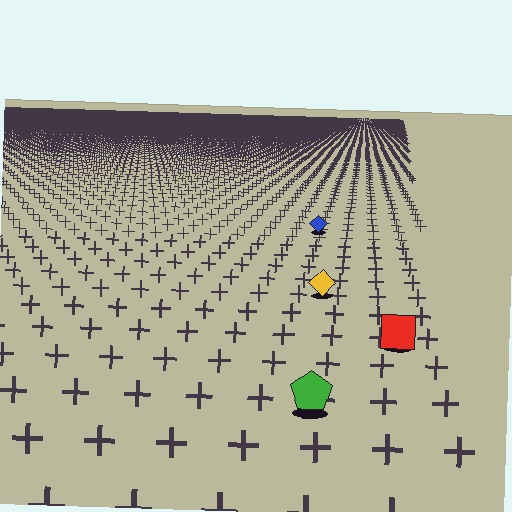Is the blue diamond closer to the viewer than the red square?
No. The red square is closer — you can tell from the texture gradient: the ground texture is coarser near it.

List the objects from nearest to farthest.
From nearest to farthest: the green pentagon, the red square, the yellow diamond, the blue diamond.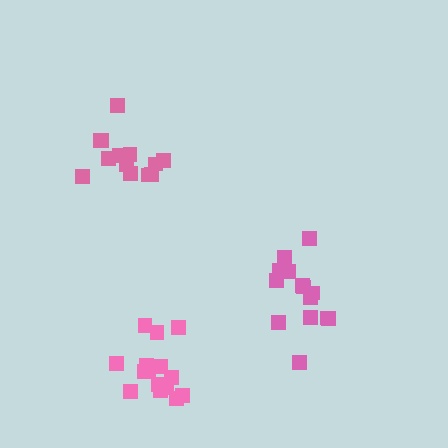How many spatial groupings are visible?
There are 3 spatial groupings.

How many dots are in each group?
Group 1: 14 dots, Group 2: 14 dots, Group 3: 15 dots (43 total).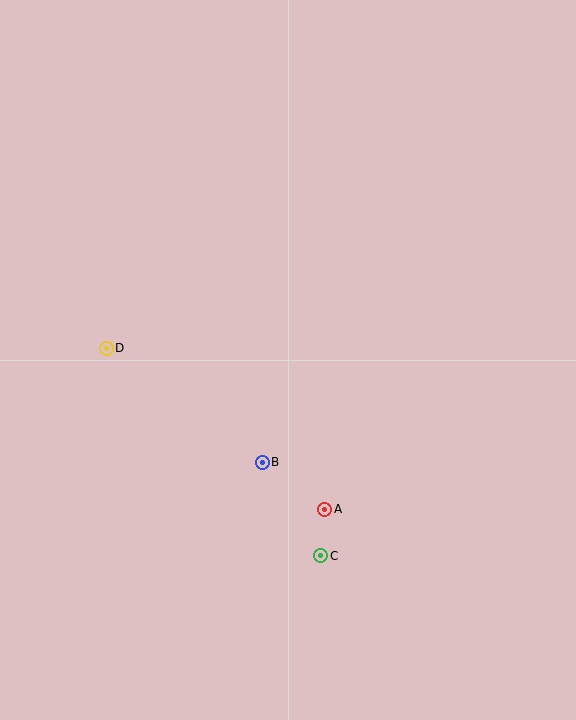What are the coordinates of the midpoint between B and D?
The midpoint between B and D is at (184, 405).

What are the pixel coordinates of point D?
Point D is at (106, 348).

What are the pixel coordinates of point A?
Point A is at (325, 509).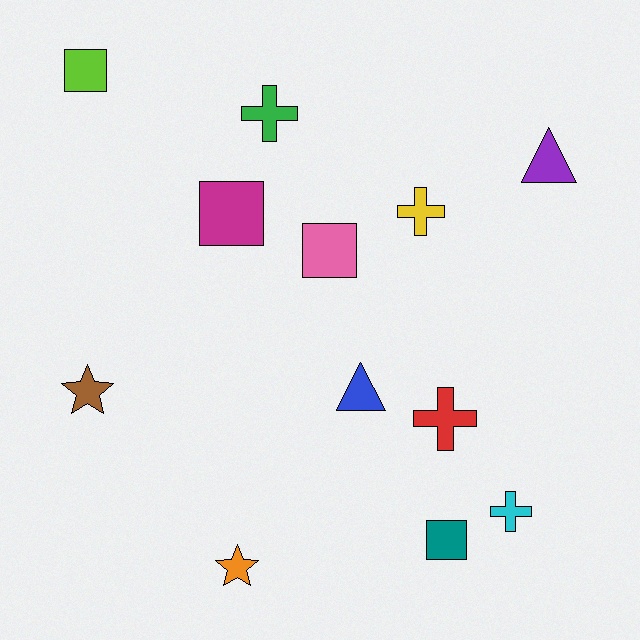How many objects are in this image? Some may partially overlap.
There are 12 objects.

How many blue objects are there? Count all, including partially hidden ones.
There is 1 blue object.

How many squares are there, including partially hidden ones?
There are 4 squares.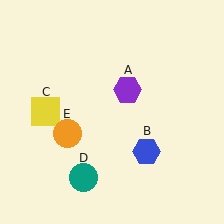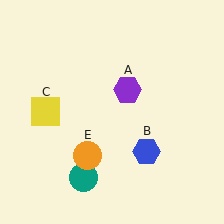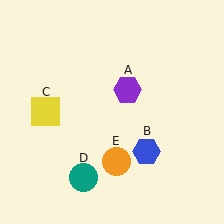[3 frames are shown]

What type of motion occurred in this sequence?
The orange circle (object E) rotated counterclockwise around the center of the scene.